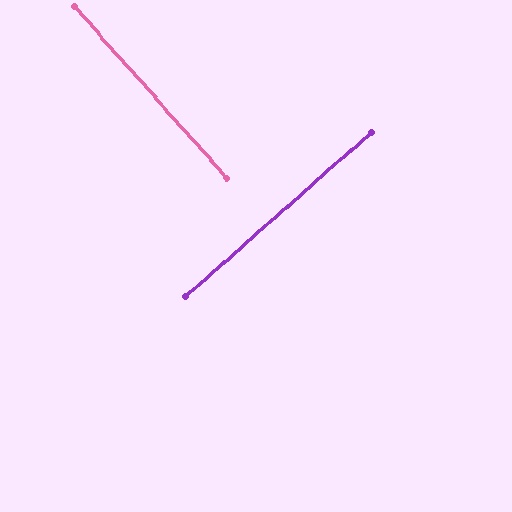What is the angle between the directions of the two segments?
Approximately 90 degrees.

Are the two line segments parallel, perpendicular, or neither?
Perpendicular — they meet at approximately 90°.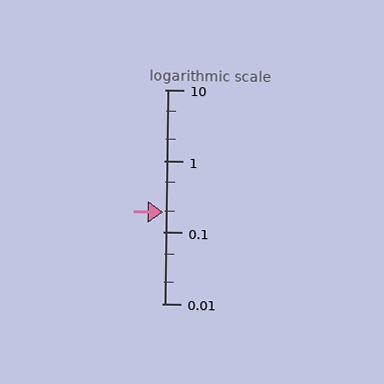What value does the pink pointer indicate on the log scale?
The pointer indicates approximately 0.19.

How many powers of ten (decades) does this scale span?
The scale spans 3 decades, from 0.01 to 10.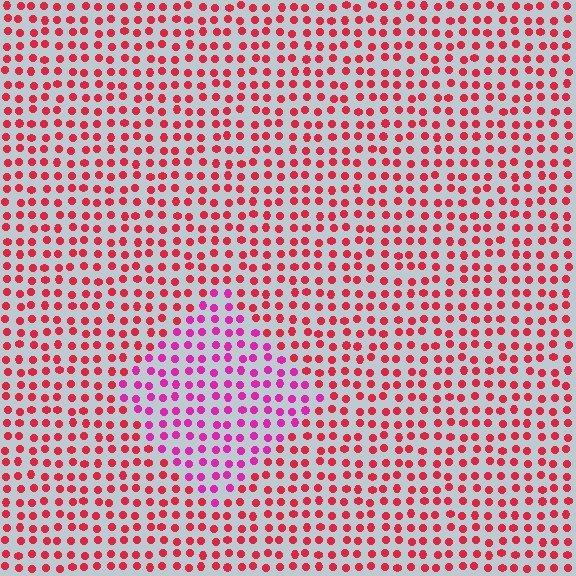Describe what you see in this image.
The image is filled with small red elements in a uniform arrangement. A diamond-shaped region is visible where the elements are tinted to a slightly different hue, forming a subtle color boundary.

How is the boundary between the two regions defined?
The boundary is defined purely by a slight shift in hue (about 36 degrees). Spacing, size, and orientation are identical on both sides.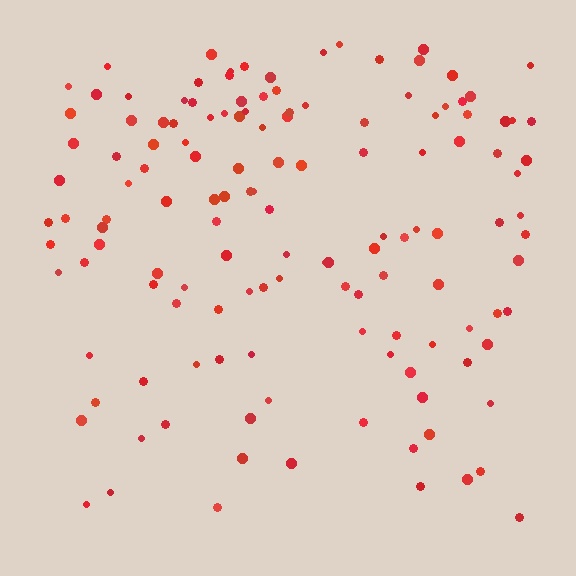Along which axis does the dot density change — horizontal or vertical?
Vertical.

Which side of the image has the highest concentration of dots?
The top.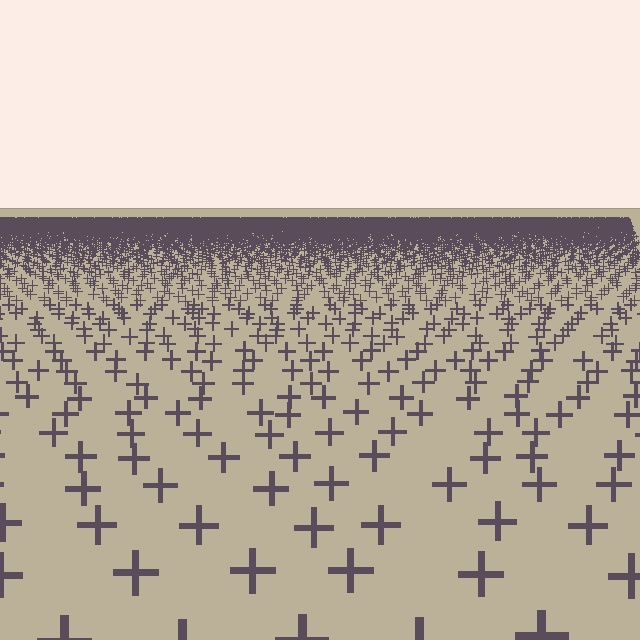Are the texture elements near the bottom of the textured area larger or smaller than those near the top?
Larger. Near the bottom, elements are closer to the viewer and appear at a bigger on-screen size.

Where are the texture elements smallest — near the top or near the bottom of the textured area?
Near the top.